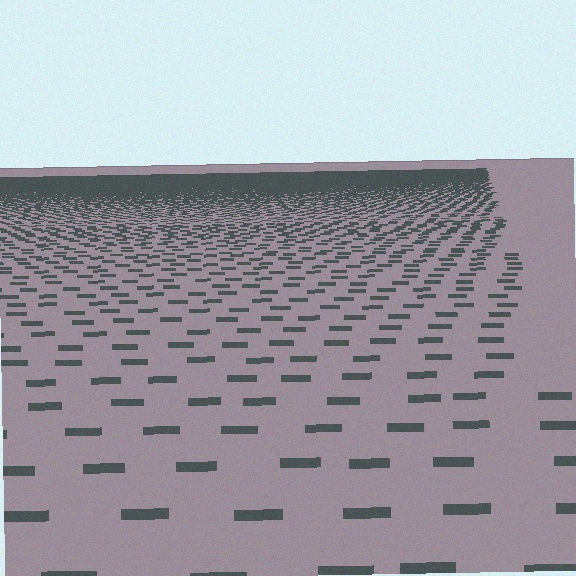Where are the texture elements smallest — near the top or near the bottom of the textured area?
Near the top.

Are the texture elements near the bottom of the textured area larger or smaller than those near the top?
Larger. Near the bottom, elements are closer to the viewer and appear at a bigger on-screen size.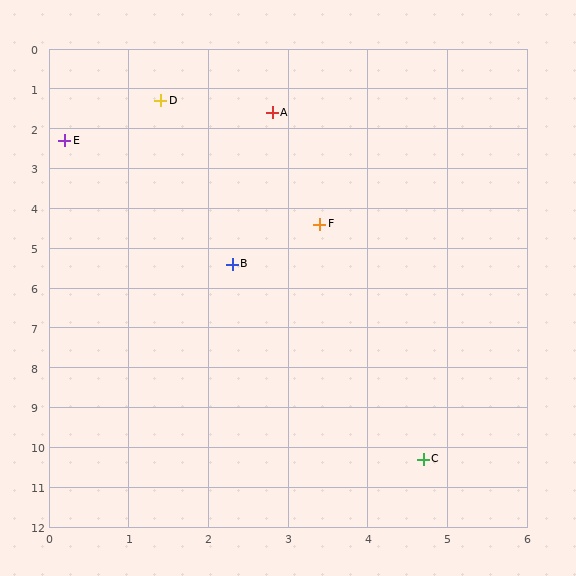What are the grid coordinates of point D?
Point D is at approximately (1.4, 1.3).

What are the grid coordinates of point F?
Point F is at approximately (3.4, 4.4).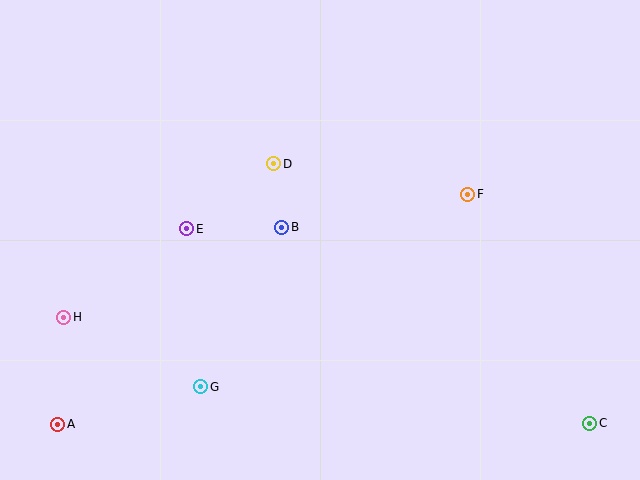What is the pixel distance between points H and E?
The distance between H and E is 152 pixels.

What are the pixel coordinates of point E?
Point E is at (187, 229).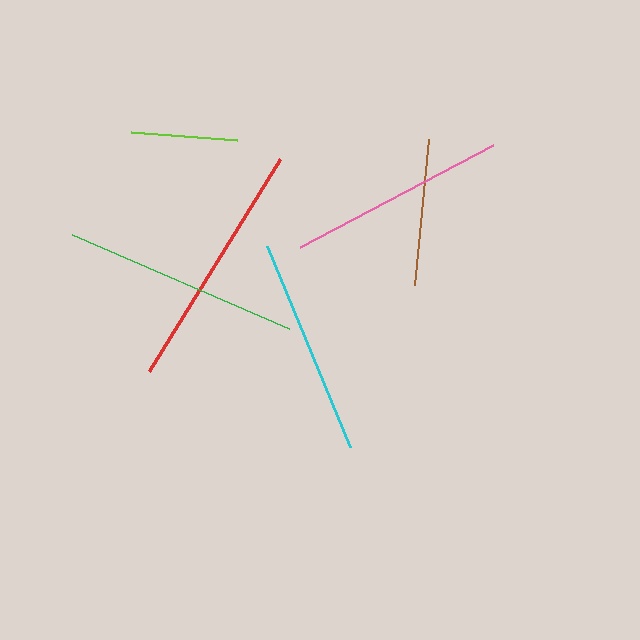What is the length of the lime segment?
The lime segment is approximately 106 pixels long.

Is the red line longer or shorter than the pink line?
The red line is longer than the pink line.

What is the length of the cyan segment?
The cyan segment is approximately 217 pixels long.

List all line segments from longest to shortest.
From longest to shortest: red, green, pink, cyan, brown, lime.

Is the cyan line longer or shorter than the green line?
The green line is longer than the cyan line.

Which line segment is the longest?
The red line is the longest at approximately 250 pixels.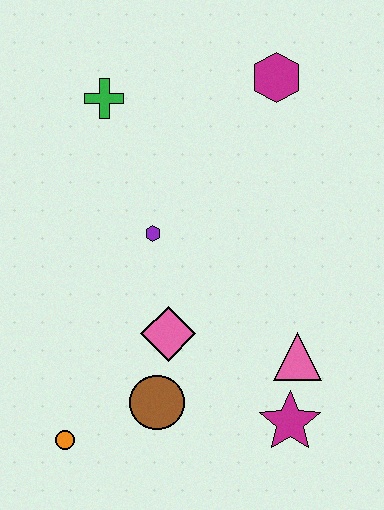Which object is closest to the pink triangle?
The magenta star is closest to the pink triangle.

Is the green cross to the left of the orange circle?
No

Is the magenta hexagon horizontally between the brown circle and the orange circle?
No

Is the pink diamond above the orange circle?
Yes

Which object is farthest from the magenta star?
The green cross is farthest from the magenta star.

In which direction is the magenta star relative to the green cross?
The magenta star is below the green cross.